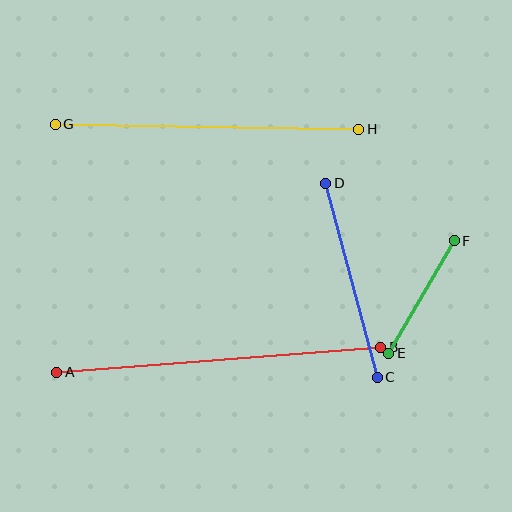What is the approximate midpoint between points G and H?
The midpoint is at approximately (207, 127) pixels.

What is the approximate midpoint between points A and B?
The midpoint is at approximately (219, 360) pixels.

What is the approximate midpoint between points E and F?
The midpoint is at approximately (421, 297) pixels.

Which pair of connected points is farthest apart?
Points A and B are farthest apart.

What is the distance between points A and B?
The distance is approximately 325 pixels.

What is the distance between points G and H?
The distance is approximately 304 pixels.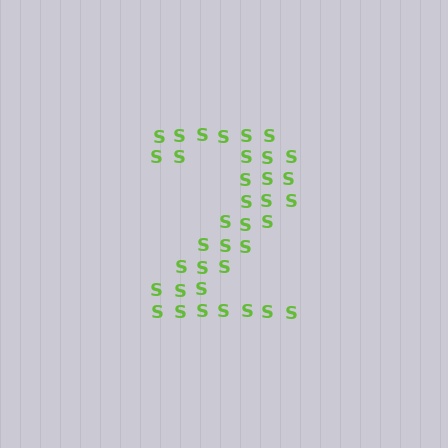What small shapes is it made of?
It is made of small letter S's.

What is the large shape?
The large shape is the digit 2.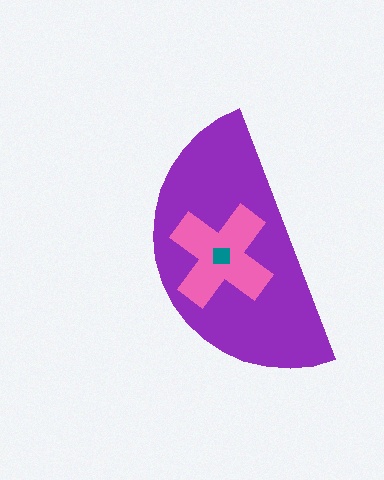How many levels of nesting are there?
3.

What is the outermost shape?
The purple semicircle.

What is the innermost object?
The teal square.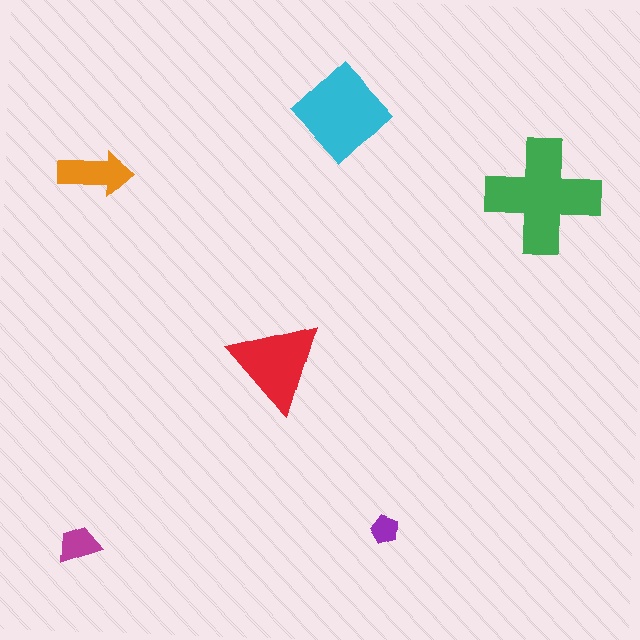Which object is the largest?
The green cross.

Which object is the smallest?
The purple pentagon.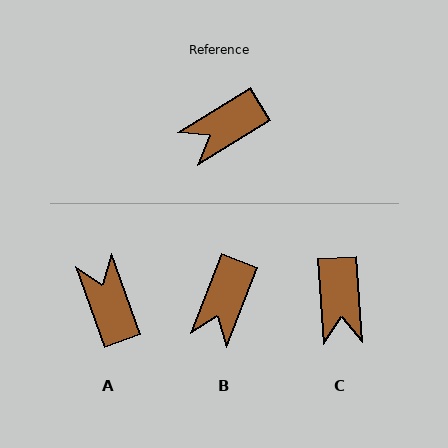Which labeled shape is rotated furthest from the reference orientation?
A, about 102 degrees away.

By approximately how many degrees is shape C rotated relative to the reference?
Approximately 62 degrees counter-clockwise.